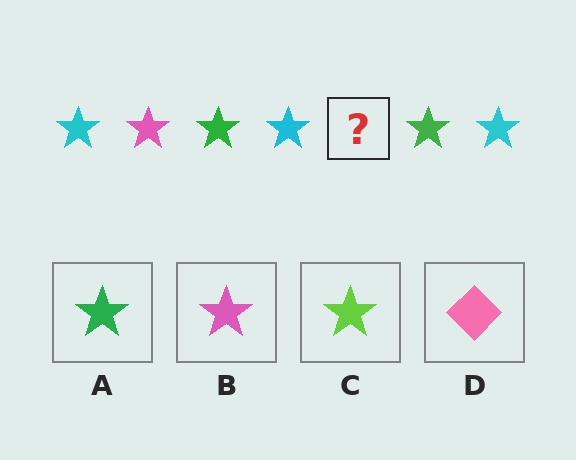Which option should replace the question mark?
Option B.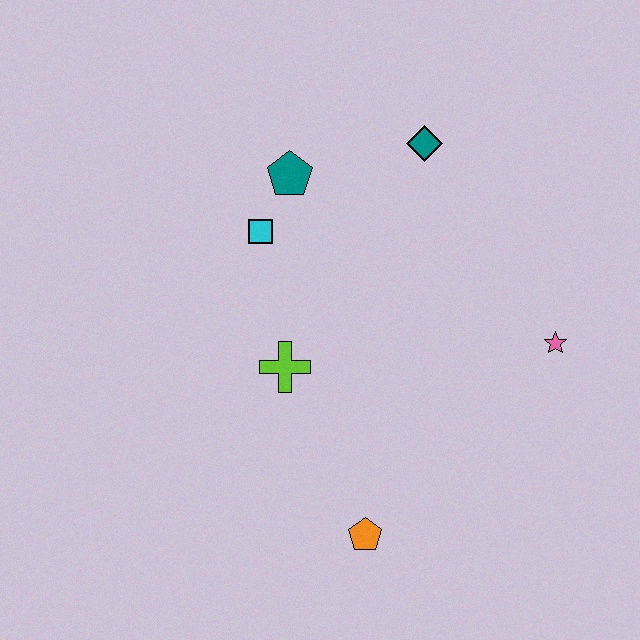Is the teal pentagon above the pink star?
Yes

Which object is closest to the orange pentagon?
The lime cross is closest to the orange pentagon.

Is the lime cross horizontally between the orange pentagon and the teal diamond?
No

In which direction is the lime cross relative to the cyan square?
The lime cross is below the cyan square.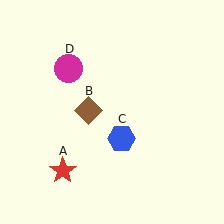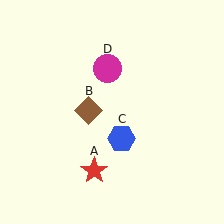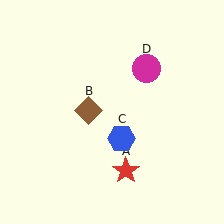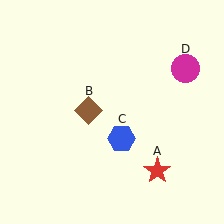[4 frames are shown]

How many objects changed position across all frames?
2 objects changed position: red star (object A), magenta circle (object D).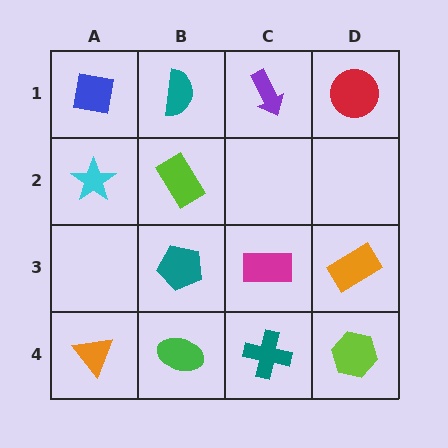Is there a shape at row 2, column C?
No, that cell is empty.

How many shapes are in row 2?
2 shapes.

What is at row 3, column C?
A magenta rectangle.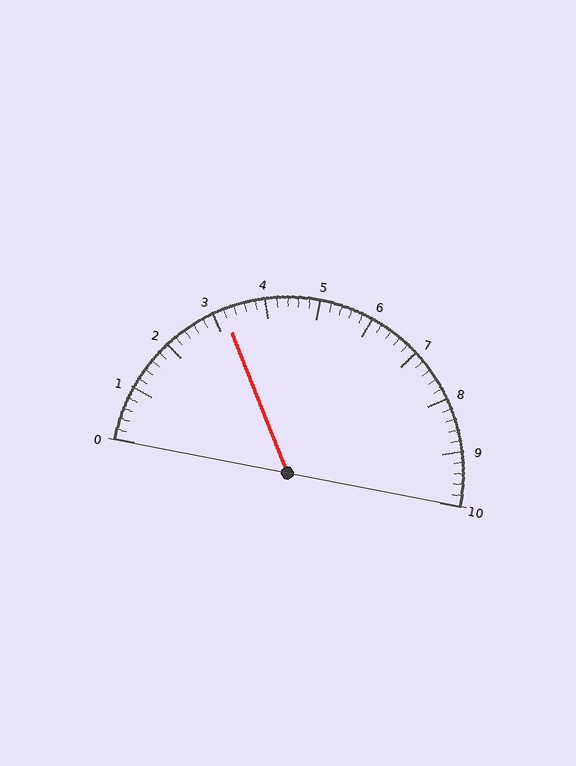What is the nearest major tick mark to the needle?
The nearest major tick mark is 3.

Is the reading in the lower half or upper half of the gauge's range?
The reading is in the lower half of the range (0 to 10).